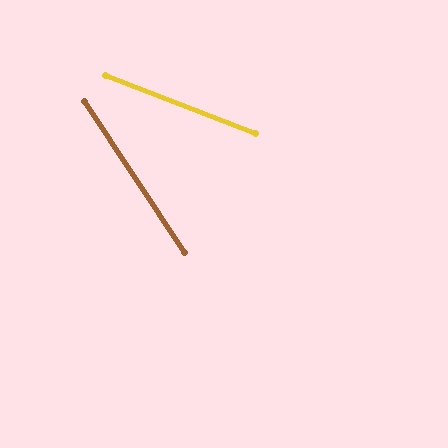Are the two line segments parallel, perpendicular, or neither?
Neither parallel nor perpendicular — they differ by about 35°.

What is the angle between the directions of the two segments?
Approximately 35 degrees.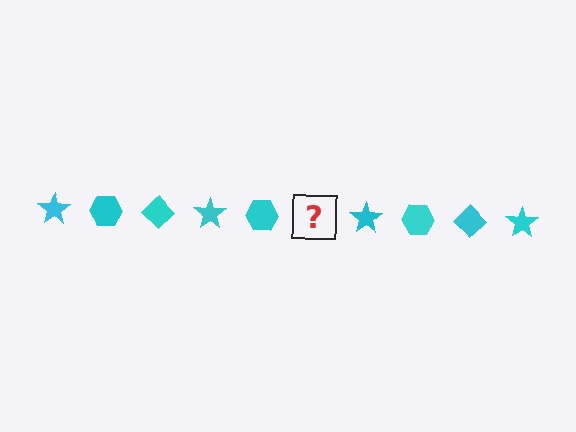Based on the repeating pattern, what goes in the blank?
The blank should be a cyan diamond.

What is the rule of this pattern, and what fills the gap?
The rule is that the pattern cycles through star, hexagon, diamond shapes in cyan. The gap should be filled with a cyan diamond.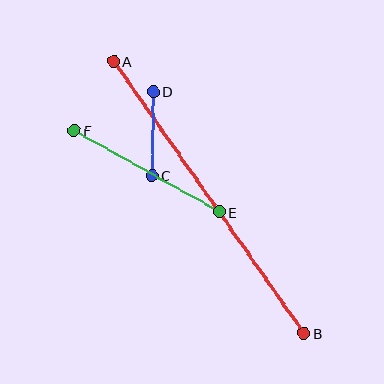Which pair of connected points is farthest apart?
Points A and B are farthest apart.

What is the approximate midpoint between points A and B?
The midpoint is at approximately (209, 197) pixels.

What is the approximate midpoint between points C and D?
The midpoint is at approximately (153, 133) pixels.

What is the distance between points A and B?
The distance is approximately 333 pixels.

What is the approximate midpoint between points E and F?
The midpoint is at approximately (147, 171) pixels.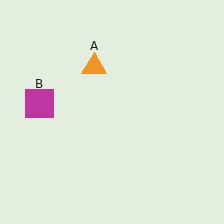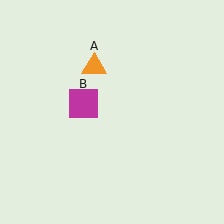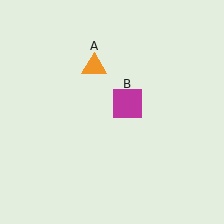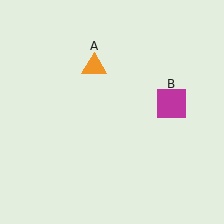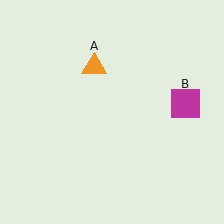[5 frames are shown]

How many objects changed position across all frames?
1 object changed position: magenta square (object B).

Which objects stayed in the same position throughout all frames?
Orange triangle (object A) remained stationary.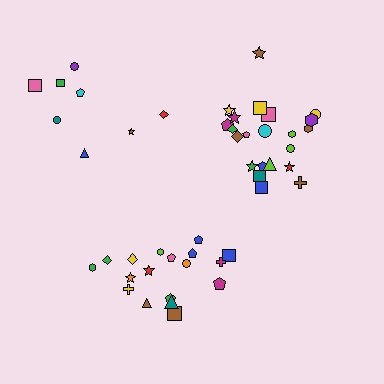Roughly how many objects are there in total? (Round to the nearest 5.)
Roughly 50 objects in total.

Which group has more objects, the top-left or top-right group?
The top-right group.